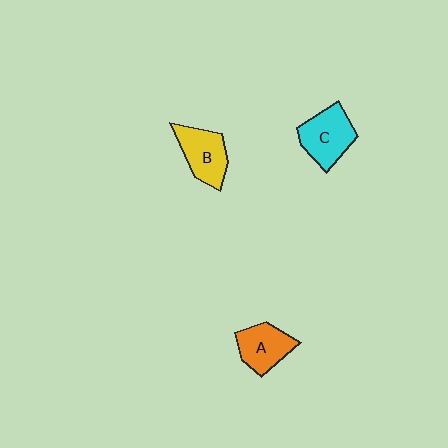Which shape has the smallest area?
Shape A (orange).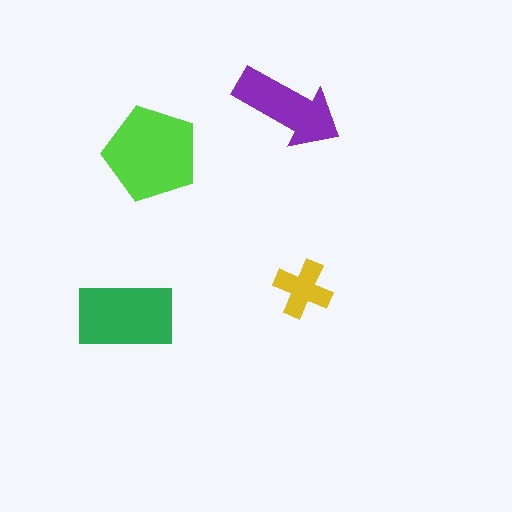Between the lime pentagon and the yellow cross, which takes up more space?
The lime pentagon.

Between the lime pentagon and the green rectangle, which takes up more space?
The lime pentagon.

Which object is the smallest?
The yellow cross.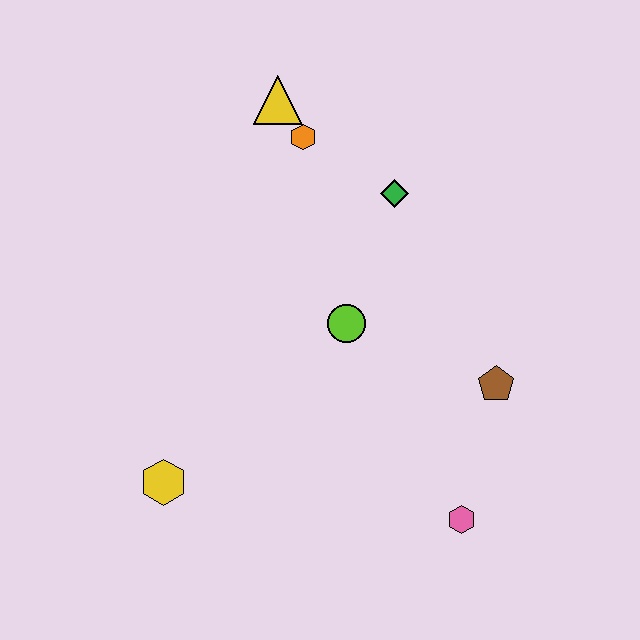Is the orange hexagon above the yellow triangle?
No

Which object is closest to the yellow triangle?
The orange hexagon is closest to the yellow triangle.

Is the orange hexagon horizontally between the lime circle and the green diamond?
No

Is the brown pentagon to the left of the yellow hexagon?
No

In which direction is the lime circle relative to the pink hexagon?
The lime circle is above the pink hexagon.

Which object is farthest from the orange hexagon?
The pink hexagon is farthest from the orange hexagon.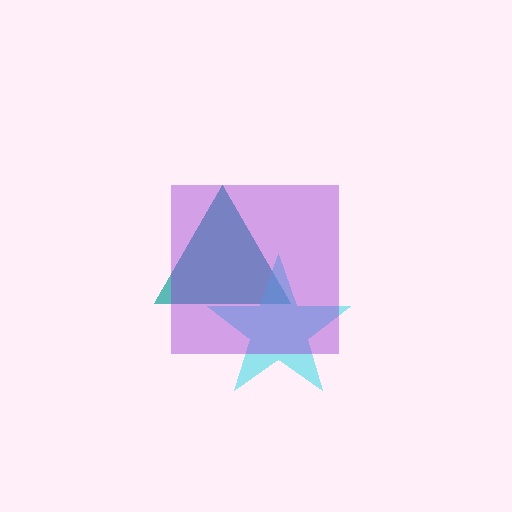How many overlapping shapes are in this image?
There are 3 overlapping shapes in the image.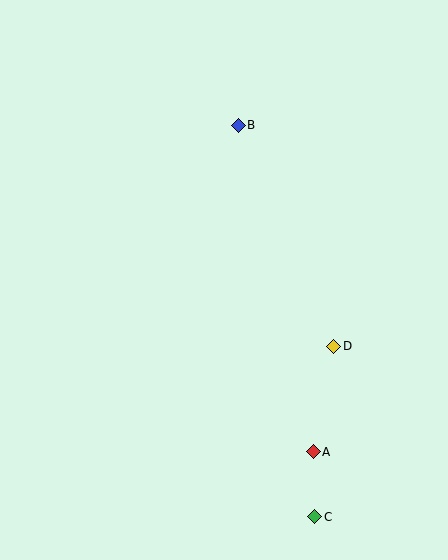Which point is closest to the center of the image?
Point D at (334, 346) is closest to the center.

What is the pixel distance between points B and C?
The distance between B and C is 399 pixels.